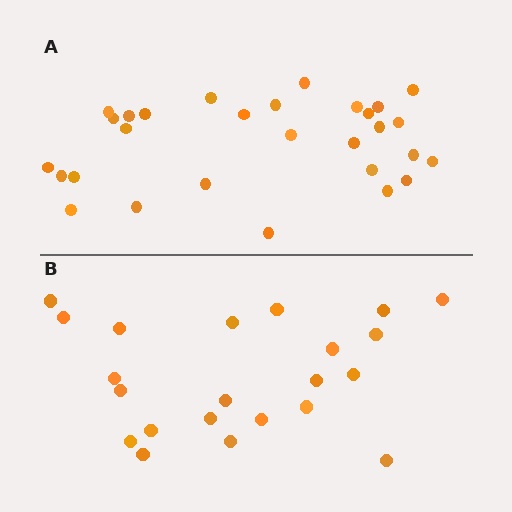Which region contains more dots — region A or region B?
Region A (the top region) has more dots.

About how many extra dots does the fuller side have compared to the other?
Region A has roughly 8 or so more dots than region B.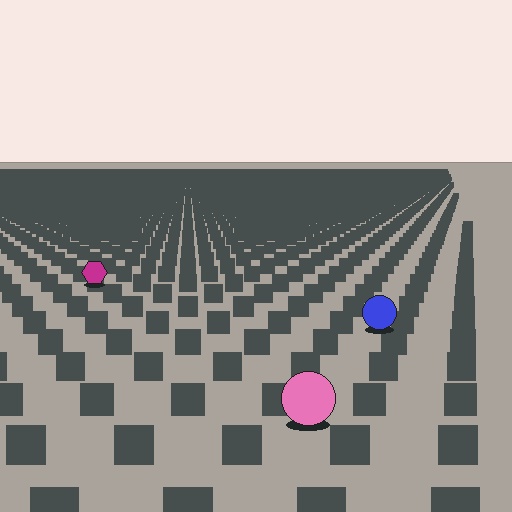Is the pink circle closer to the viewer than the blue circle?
Yes. The pink circle is closer — you can tell from the texture gradient: the ground texture is coarser near it.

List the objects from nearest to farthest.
From nearest to farthest: the pink circle, the blue circle, the magenta hexagon.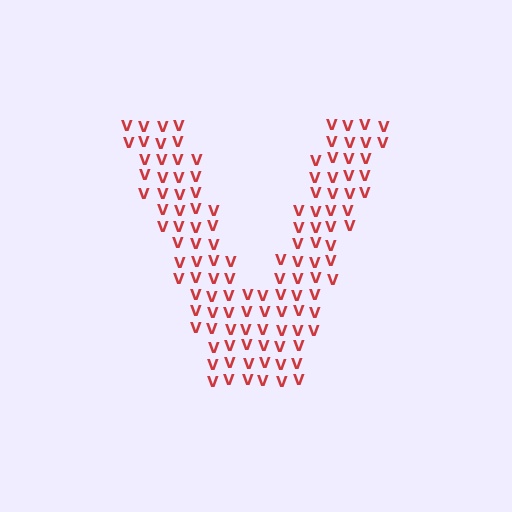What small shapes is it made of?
It is made of small letter V's.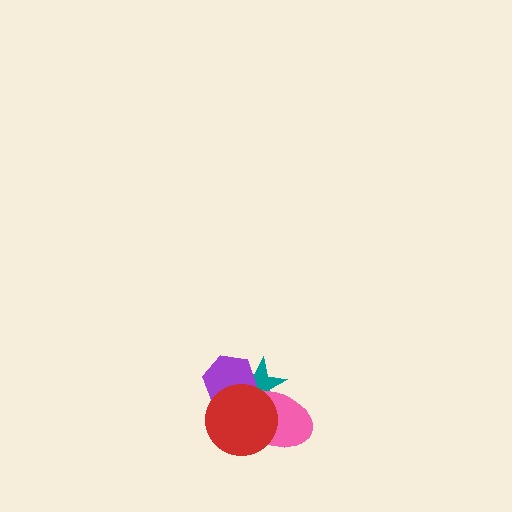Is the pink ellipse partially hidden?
Yes, it is partially covered by another shape.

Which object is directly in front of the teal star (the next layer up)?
The pink ellipse is directly in front of the teal star.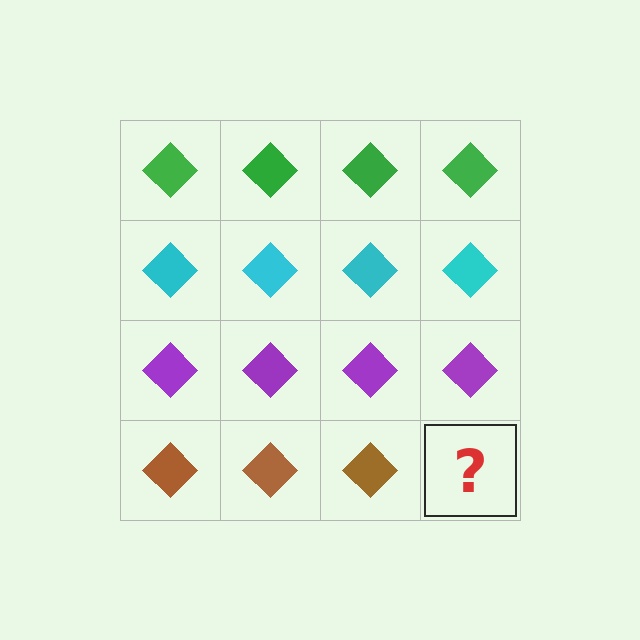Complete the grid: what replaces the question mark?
The question mark should be replaced with a brown diamond.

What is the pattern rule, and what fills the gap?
The rule is that each row has a consistent color. The gap should be filled with a brown diamond.